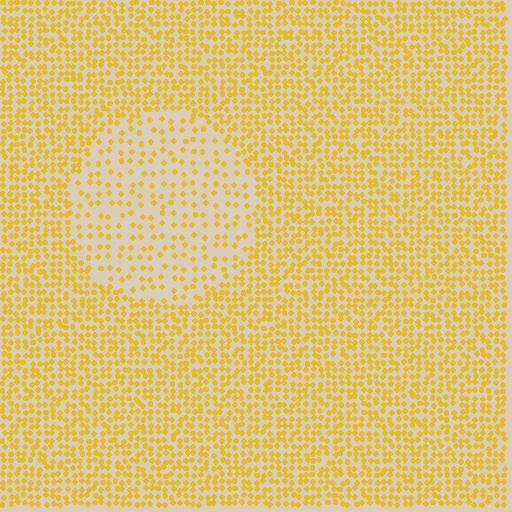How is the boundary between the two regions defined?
The boundary is defined by a change in element density (approximately 2.2x ratio). All elements are the same color, size, and shape.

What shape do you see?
I see a circle.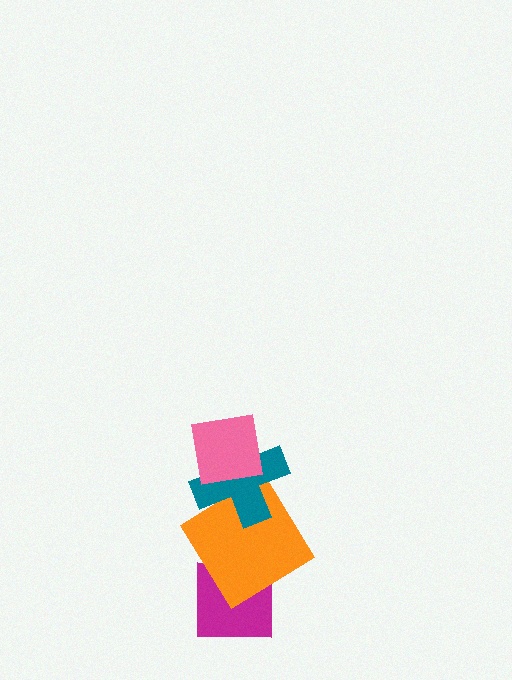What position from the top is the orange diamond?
The orange diamond is 3rd from the top.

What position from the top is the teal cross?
The teal cross is 2nd from the top.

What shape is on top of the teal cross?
The pink square is on top of the teal cross.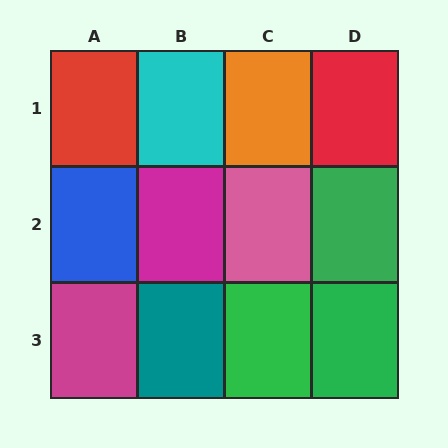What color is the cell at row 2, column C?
Pink.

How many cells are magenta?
2 cells are magenta.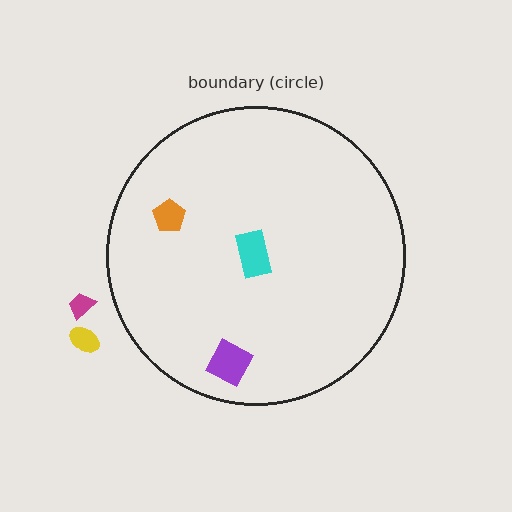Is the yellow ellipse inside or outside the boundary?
Outside.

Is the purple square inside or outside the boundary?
Inside.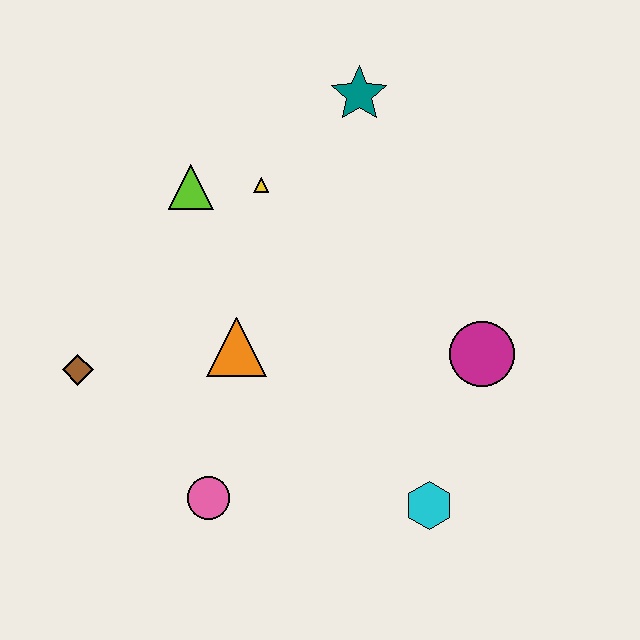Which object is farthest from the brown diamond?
The magenta circle is farthest from the brown diamond.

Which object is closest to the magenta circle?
The cyan hexagon is closest to the magenta circle.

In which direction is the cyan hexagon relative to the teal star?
The cyan hexagon is below the teal star.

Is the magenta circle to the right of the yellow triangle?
Yes